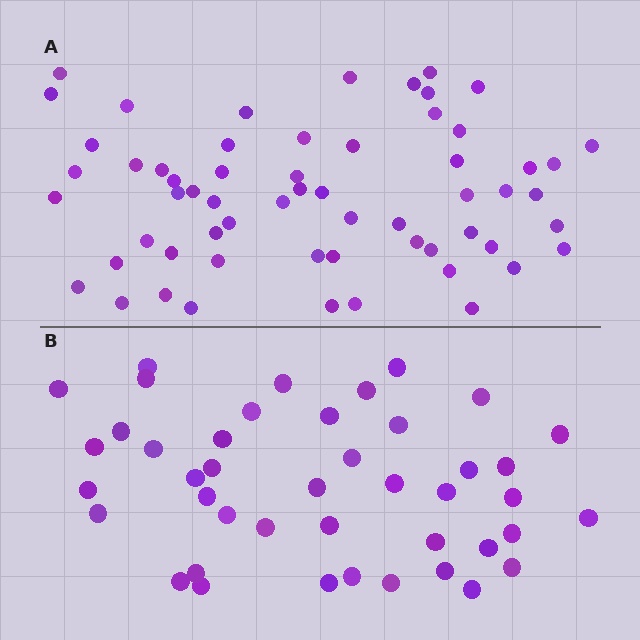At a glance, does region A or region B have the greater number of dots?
Region A (the top region) has more dots.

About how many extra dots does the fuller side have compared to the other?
Region A has approximately 15 more dots than region B.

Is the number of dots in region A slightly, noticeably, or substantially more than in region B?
Region A has noticeably more, but not dramatically so. The ratio is roughly 1.4 to 1.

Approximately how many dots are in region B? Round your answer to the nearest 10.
About 40 dots. (The exact count is 43, which rounds to 40.)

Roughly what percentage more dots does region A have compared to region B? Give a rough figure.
About 40% more.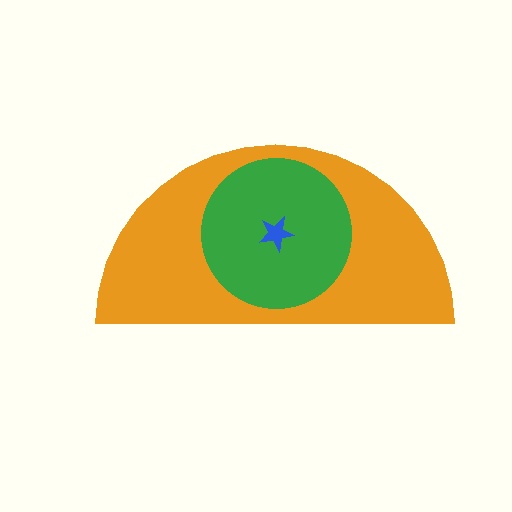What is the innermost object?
The blue star.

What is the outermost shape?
The orange semicircle.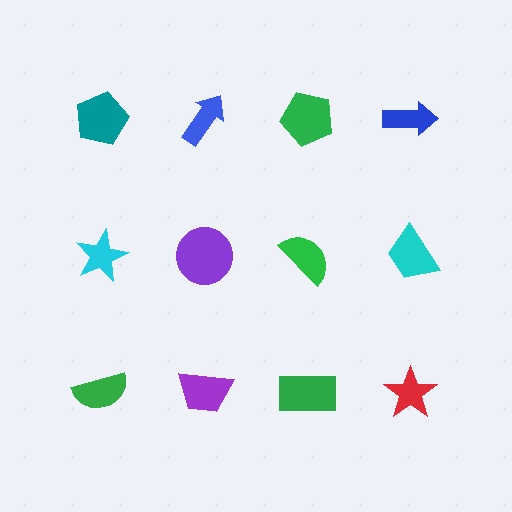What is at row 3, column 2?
A purple trapezoid.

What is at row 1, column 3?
A green pentagon.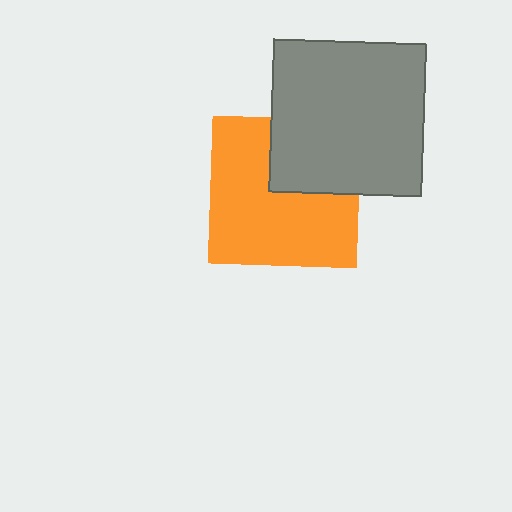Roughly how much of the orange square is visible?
Most of it is visible (roughly 69%).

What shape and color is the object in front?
The object in front is a gray square.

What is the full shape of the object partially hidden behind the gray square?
The partially hidden object is an orange square.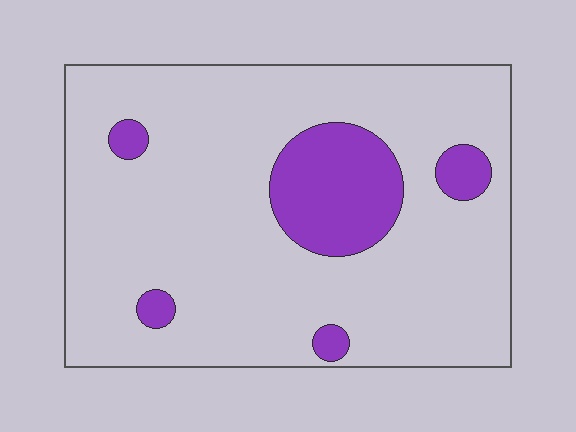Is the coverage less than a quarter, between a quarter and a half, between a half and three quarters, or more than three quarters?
Less than a quarter.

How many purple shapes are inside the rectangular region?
5.